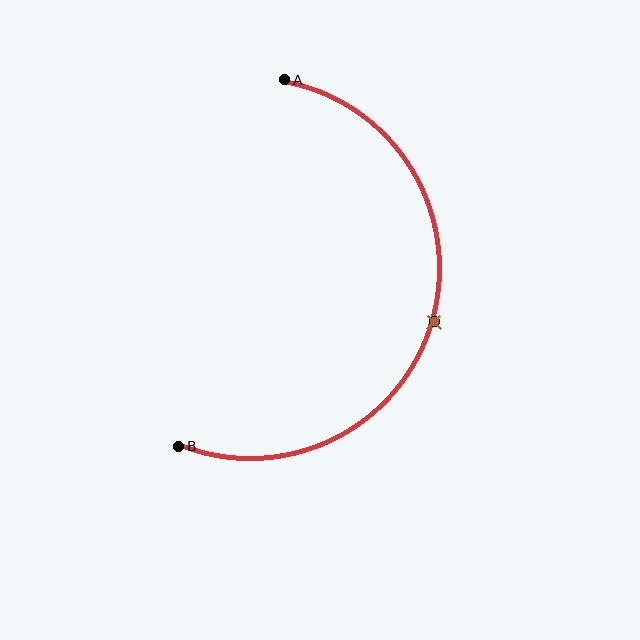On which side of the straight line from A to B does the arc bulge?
The arc bulges to the right of the straight line connecting A and B.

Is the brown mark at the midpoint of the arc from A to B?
Yes. The brown mark lies on the arc at equal arc-length from both A and B — it is the arc midpoint.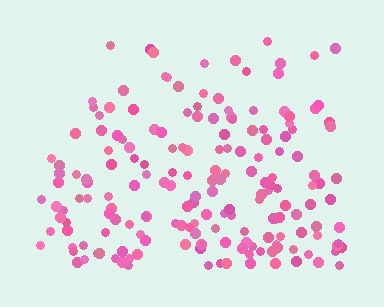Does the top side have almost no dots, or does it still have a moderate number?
Still a moderate number, just noticeably fewer than the bottom.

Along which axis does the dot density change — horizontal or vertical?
Vertical.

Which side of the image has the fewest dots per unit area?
The top.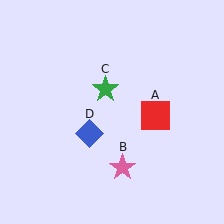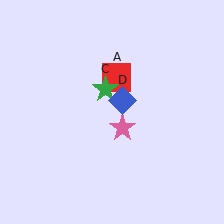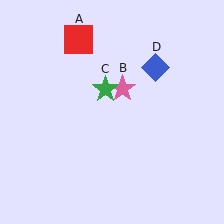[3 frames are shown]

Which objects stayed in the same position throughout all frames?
Green star (object C) remained stationary.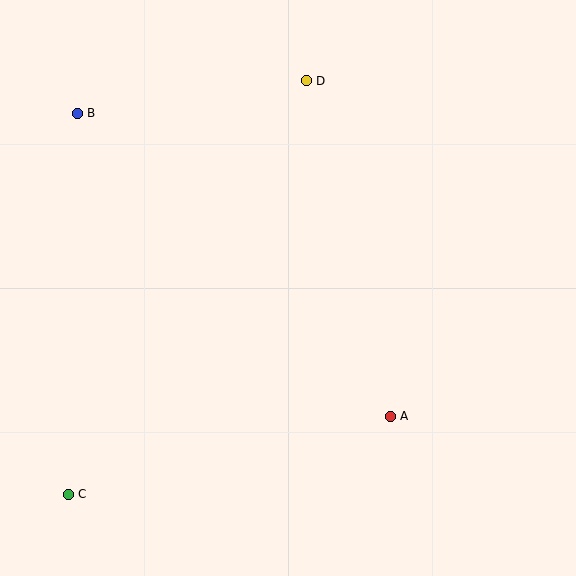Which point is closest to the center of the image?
Point A at (390, 416) is closest to the center.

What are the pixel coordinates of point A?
Point A is at (390, 416).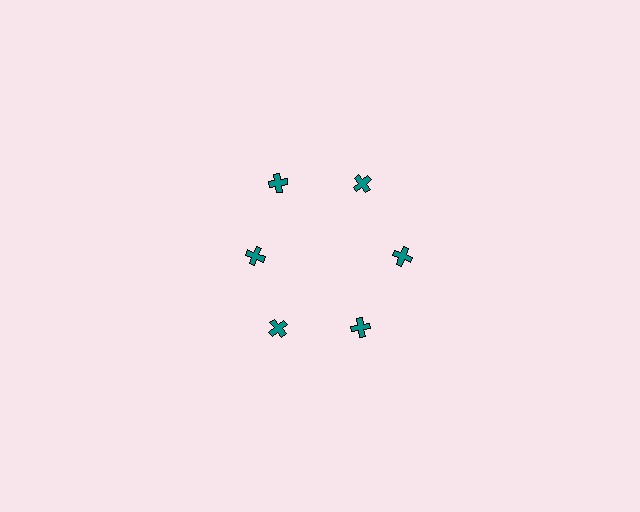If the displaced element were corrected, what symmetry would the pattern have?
It would have 6-fold rotational symmetry — the pattern would map onto itself every 60 degrees.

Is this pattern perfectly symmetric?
No. The 6 teal crosses are arranged in a ring, but one element near the 9 o'clock position is pulled inward toward the center, breaking the 6-fold rotational symmetry.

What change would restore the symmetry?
The symmetry would be restored by moving it outward, back onto the ring so that all 6 crosses sit at equal angles and equal distance from the center.